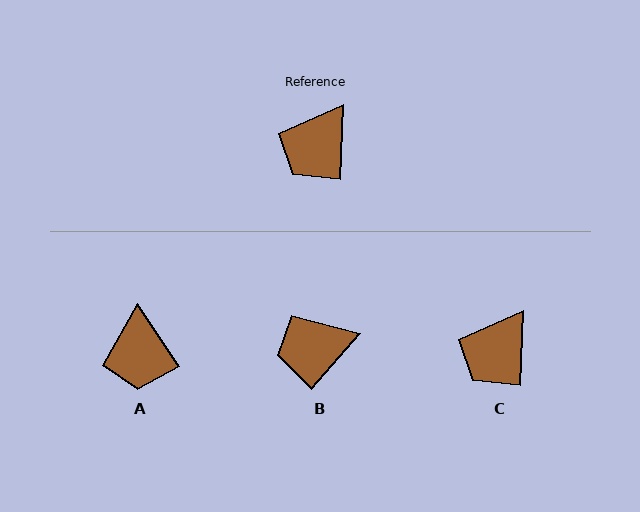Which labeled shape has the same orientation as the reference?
C.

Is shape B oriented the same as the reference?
No, it is off by about 39 degrees.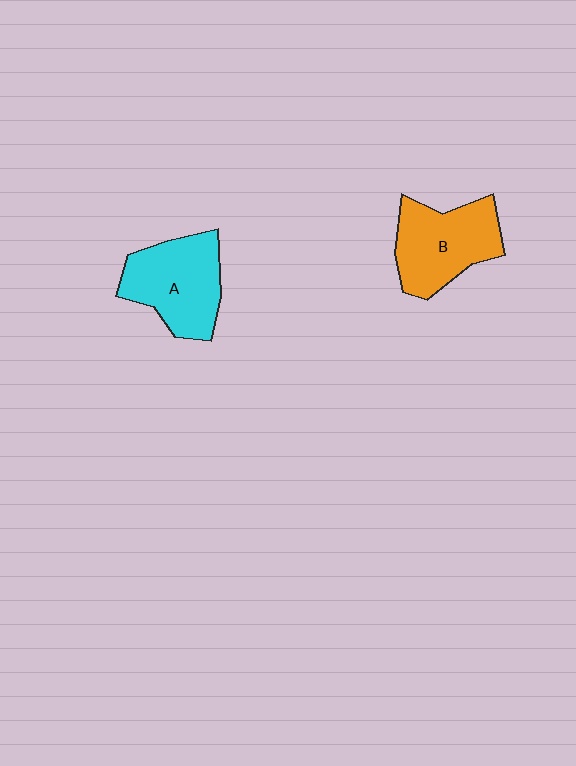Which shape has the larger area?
Shape A (cyan).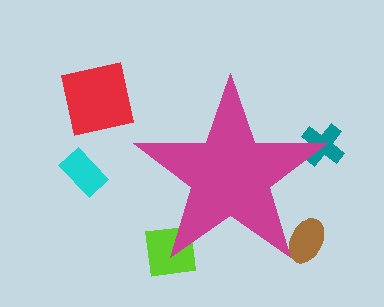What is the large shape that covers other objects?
A magenta star.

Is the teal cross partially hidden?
Yes, the teal cross is partially hidden behind the magenta star.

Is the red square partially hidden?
No, the red square is fully visible.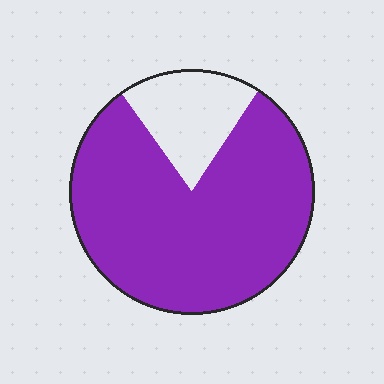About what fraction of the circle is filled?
About four fifths (4/5).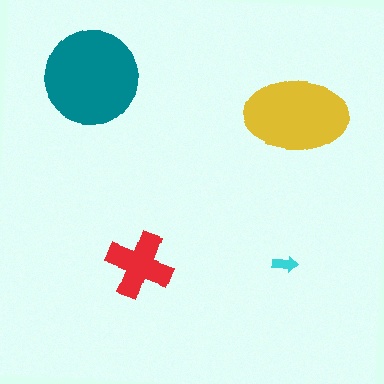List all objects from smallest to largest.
The cyan arrow, the red cross, the yellow ellipse, the teal circle.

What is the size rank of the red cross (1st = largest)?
3rd.